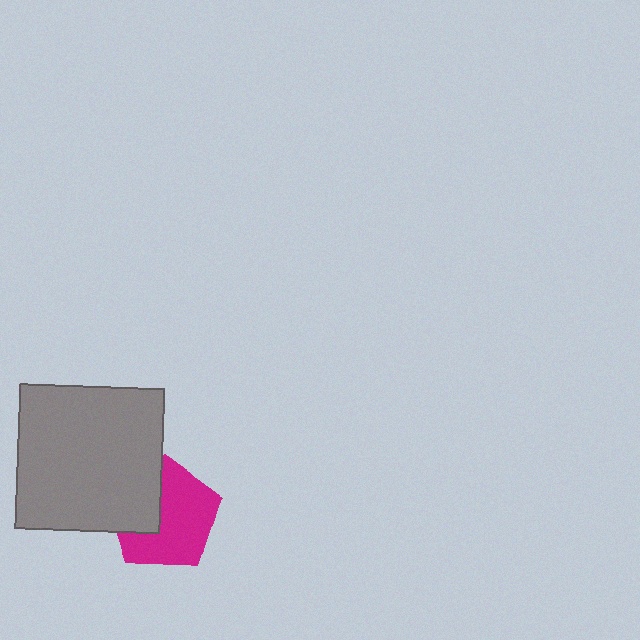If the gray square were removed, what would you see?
You would see the complete magenta pentagon.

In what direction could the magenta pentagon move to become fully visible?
The magenta pentagon could move right. That would shift it out from behind the gray square entirely.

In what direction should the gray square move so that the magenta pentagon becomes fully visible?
The gray square should move left. That is the shortest direction to clear the overlap and leave the magenta pentagon fully visible.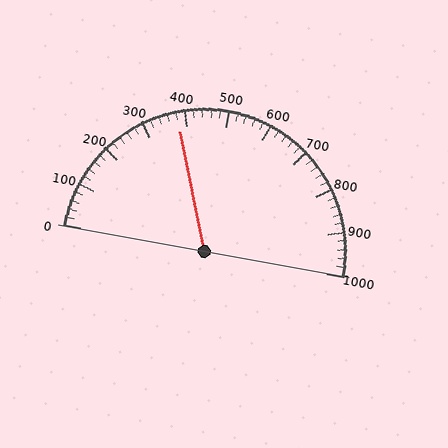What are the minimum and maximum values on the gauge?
The gauge ranges from 0 to 1000.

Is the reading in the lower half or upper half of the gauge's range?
The reading is in the lower half of the range (0 to 1000).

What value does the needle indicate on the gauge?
The needle indicates approximately 380.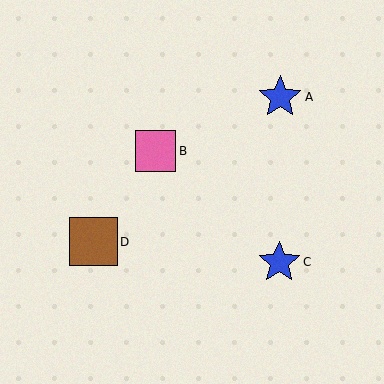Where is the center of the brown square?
The center of the brown square is at (94, 242).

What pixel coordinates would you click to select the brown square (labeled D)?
Click at (94, 242) to select the brown square D.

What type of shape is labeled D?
Shape D is a brown square.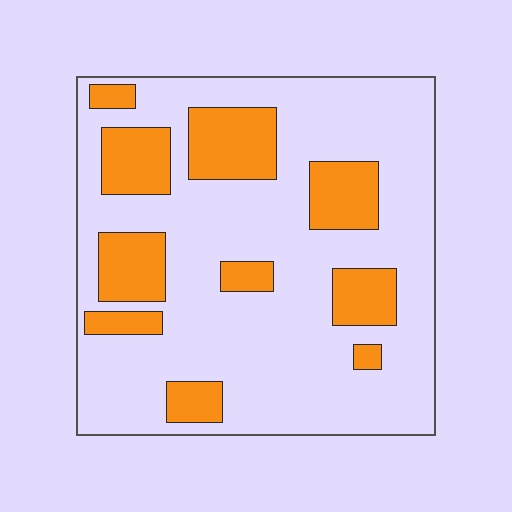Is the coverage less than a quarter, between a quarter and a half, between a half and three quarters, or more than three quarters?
Between a quarter and a half.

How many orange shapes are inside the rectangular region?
10.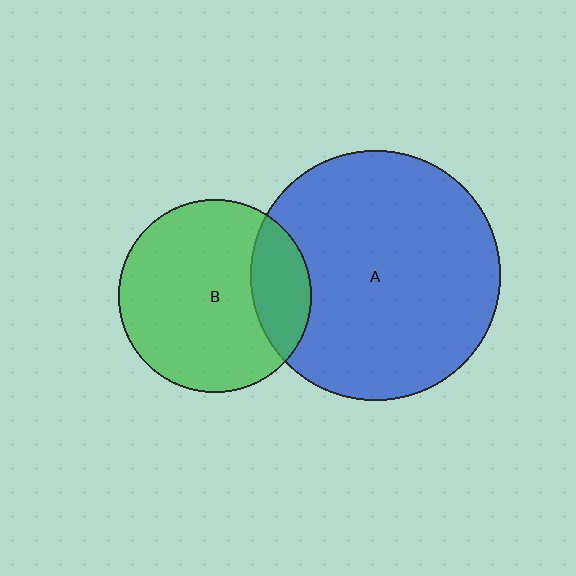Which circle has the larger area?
Circle A (blue).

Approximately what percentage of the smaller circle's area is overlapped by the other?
Approximately 20%.